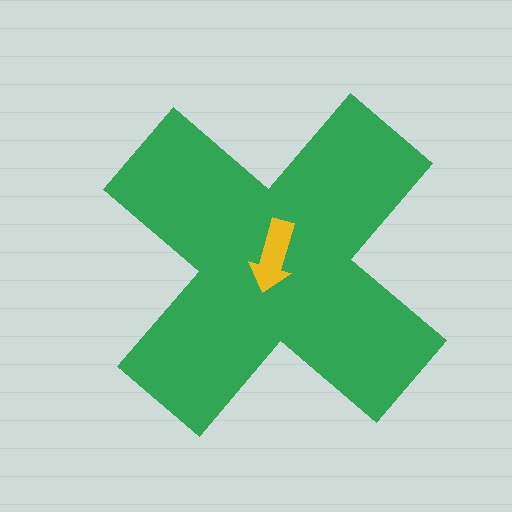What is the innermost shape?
The yellow arrow.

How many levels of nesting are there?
2.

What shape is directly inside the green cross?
The yellow arrow.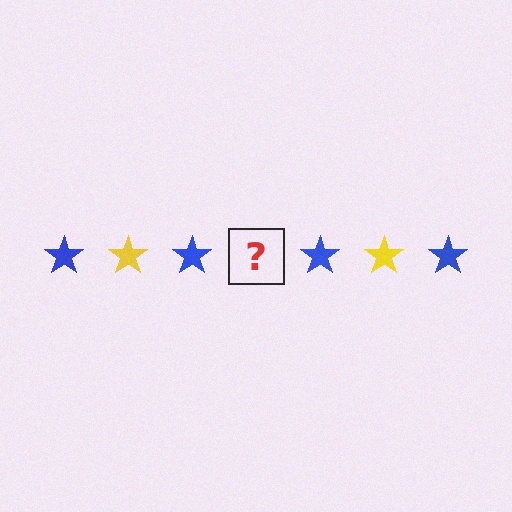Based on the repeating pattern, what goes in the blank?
The blank should be a yellow star.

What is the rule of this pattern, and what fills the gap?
The rule is that the pattern cycles through blue, yellow stars. The gap should be filled with a yellow star.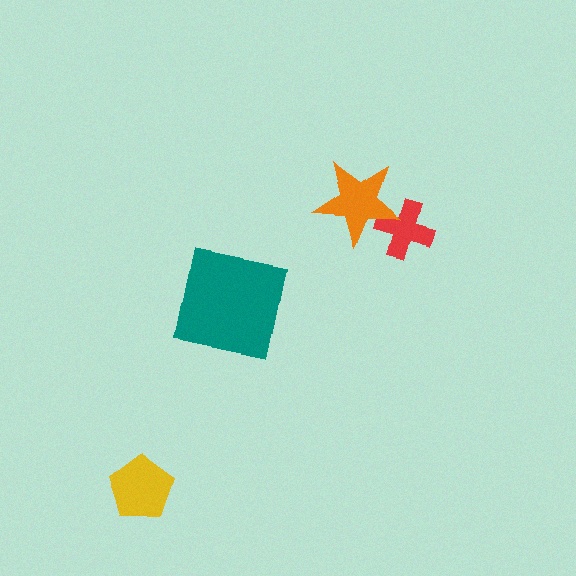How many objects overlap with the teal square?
0 objects overlap with the teal square.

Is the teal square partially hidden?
No, no other shape covers it.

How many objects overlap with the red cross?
1 object overlaps with the red cross.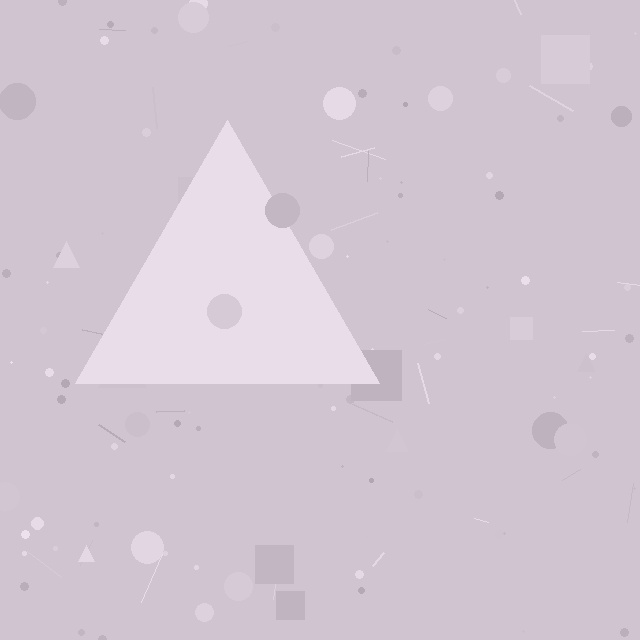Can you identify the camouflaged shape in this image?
The camouflaged shape is a triangle.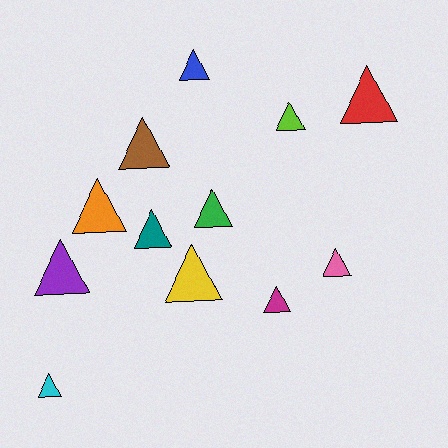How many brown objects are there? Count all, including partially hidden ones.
There is 1 brown object.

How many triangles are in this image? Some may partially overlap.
There are 12 triangles.